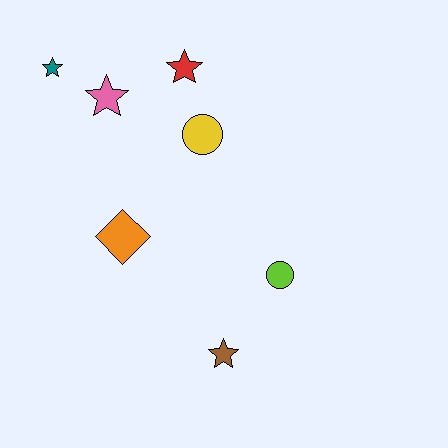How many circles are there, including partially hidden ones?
There are 2 circles.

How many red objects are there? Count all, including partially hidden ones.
There is 1 red object.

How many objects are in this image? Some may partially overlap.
There are 7 objects.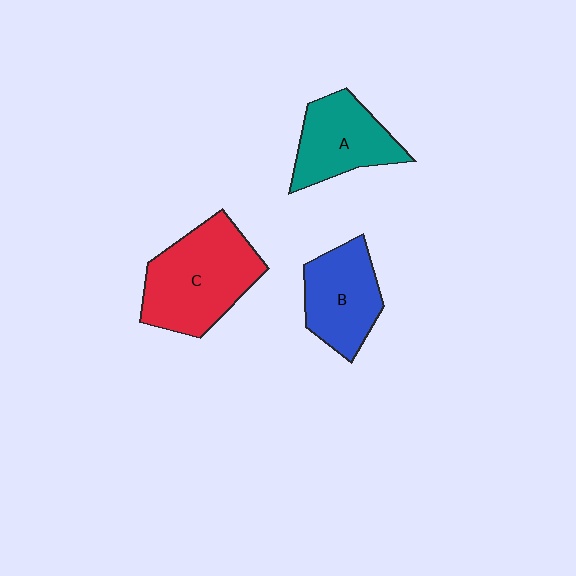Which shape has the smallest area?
Shape B (blue).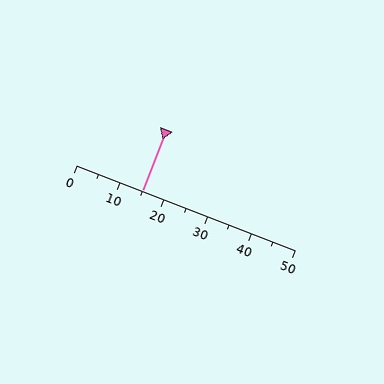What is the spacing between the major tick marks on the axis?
The major ticks are spaced 10 apart.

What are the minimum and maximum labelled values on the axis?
The axis runs from 0 to 50.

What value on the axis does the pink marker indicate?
The marker indicates approximately 15.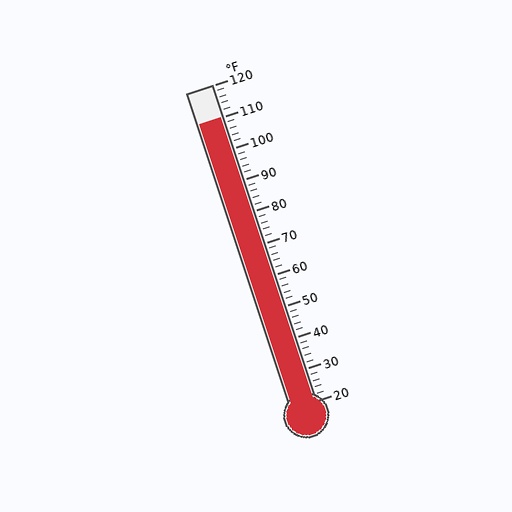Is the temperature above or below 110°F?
The temperature is at 110°F.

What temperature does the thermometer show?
The thermometer shows approximately 110°F.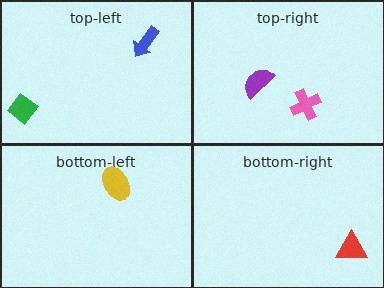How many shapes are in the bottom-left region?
1.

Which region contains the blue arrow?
The top-left region.